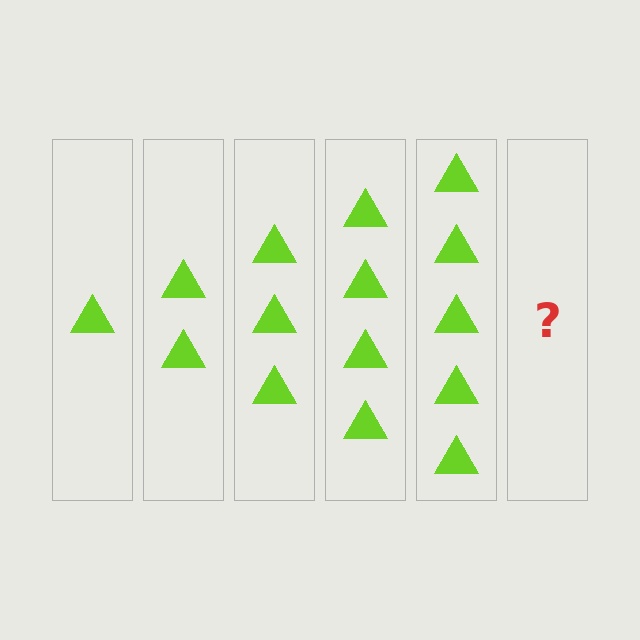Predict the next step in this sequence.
The next step is 6 triangles.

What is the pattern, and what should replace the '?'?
The pattern is that each step adds one more triangle. The '?' should be 6 triangles.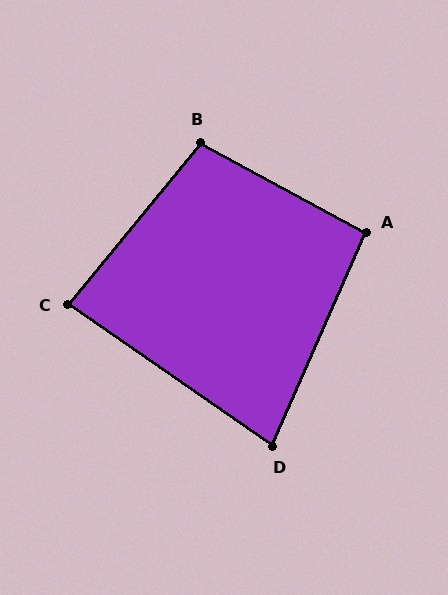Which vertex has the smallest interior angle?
D, at approximately 79 degrees.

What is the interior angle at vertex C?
Approximately 85 degrees (approximately right).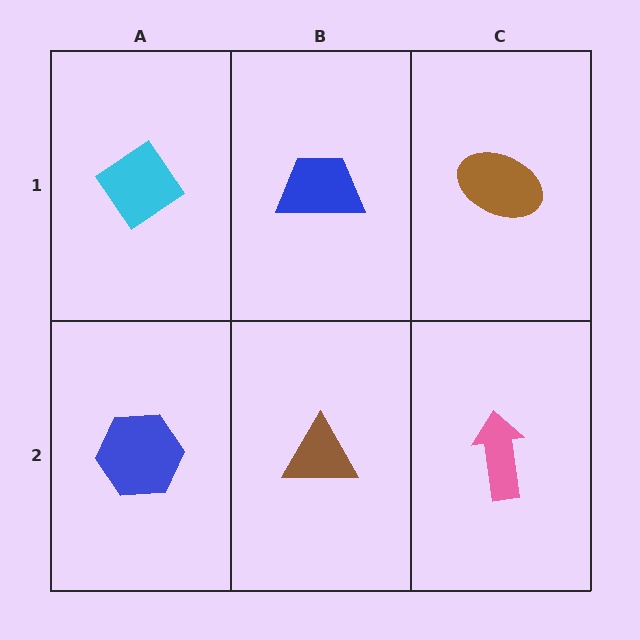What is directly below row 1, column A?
A blue hexagon.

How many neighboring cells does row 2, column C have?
2.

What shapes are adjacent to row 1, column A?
A blue hexagon (row 2, column A), a blue trapezoid (row 1, column B).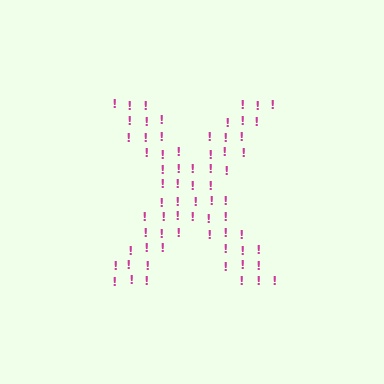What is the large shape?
The large shape is the letter X.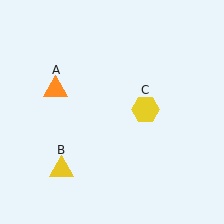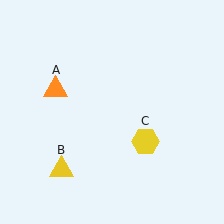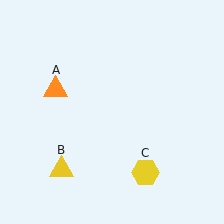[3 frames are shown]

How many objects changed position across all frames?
1 object changed position: yellow hexagon (object C).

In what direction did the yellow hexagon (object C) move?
The yellow hexagon (object C) moved down.